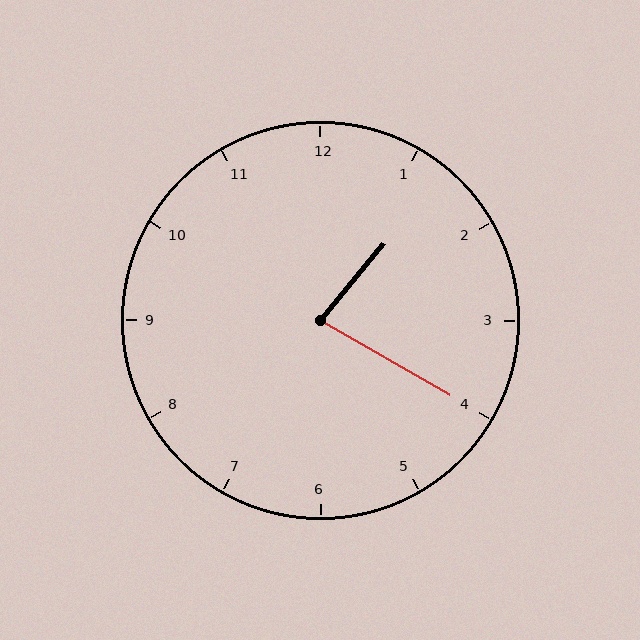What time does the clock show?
1:20.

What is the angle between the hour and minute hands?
Approximately 80 degrees.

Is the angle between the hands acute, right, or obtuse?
It is acute.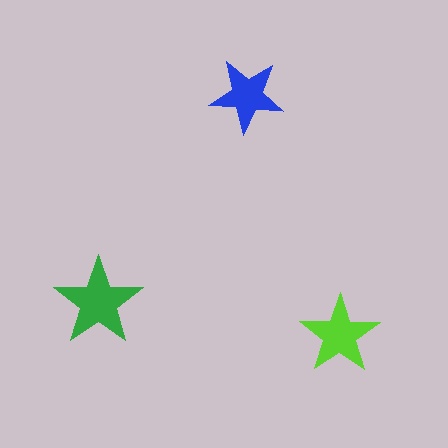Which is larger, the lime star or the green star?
The green one.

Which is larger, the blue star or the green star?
The green one.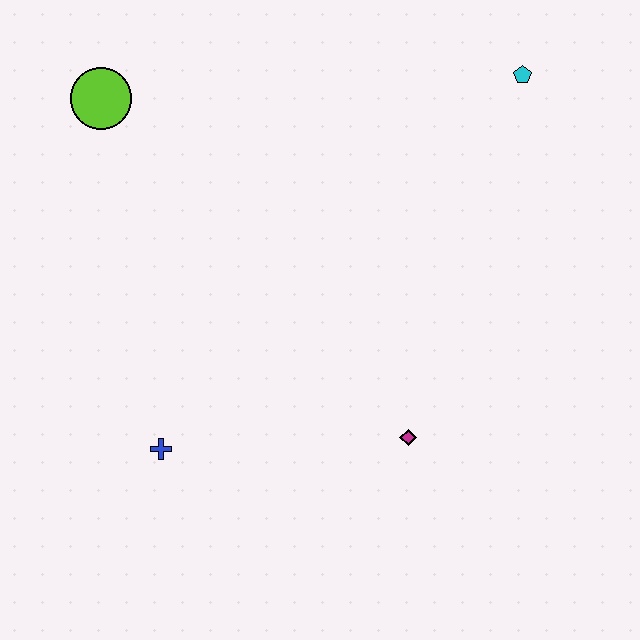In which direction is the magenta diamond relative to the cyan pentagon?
The magenta diamond is below the cyan pentagon.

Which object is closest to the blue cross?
The magenta diamond is closest to the blue cross.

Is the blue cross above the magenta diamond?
No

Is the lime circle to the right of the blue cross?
No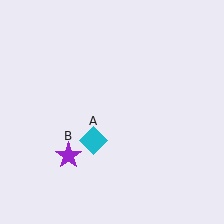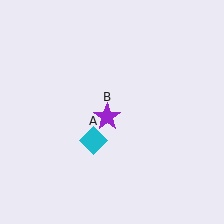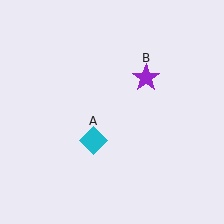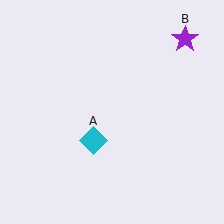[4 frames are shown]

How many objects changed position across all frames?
1 object changed position: purple star (object B).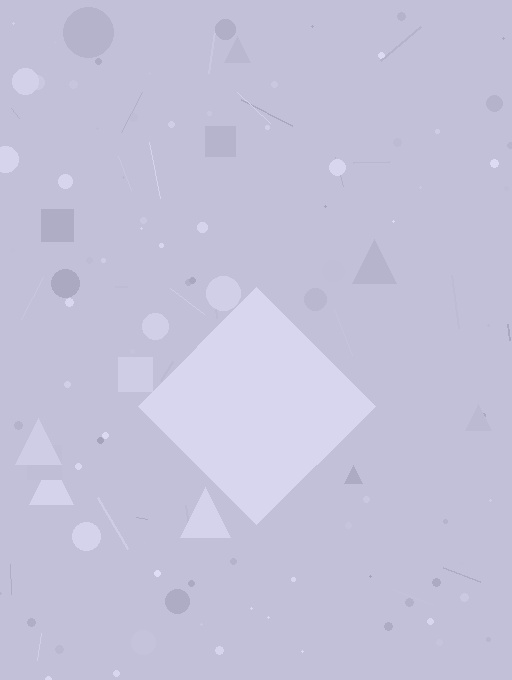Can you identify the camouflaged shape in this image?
The camouflaged shape is a diamond.